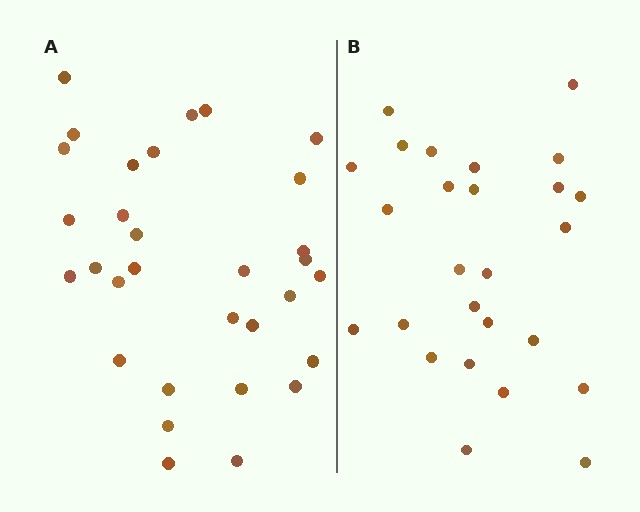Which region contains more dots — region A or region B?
Region A (the left region) has more dots.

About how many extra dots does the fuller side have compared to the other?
Region A has about 5 more dots than region B.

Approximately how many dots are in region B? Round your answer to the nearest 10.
About 30 dots. (The exact count is 26, which rounds to 30.)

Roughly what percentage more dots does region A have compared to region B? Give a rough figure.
About 20% more.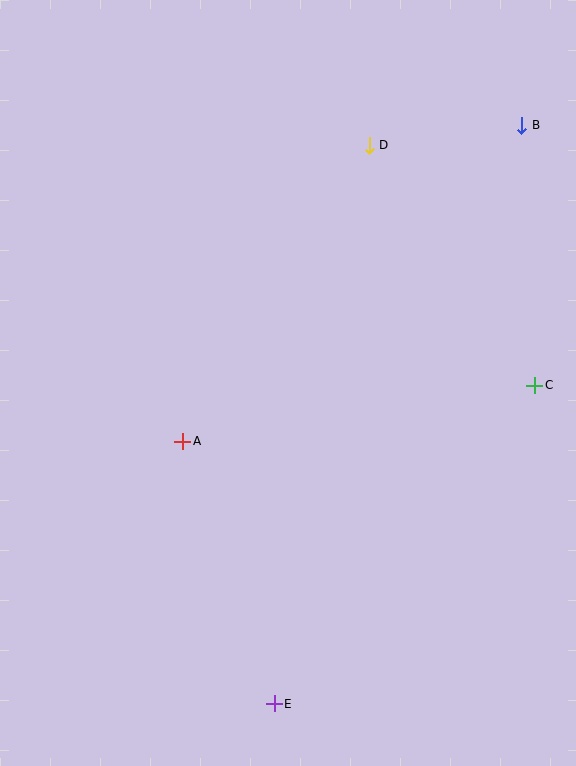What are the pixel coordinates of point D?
Point D is at (369, 145).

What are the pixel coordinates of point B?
Point B is at (522, 125).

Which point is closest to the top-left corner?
Point D is closest to the top-left corner.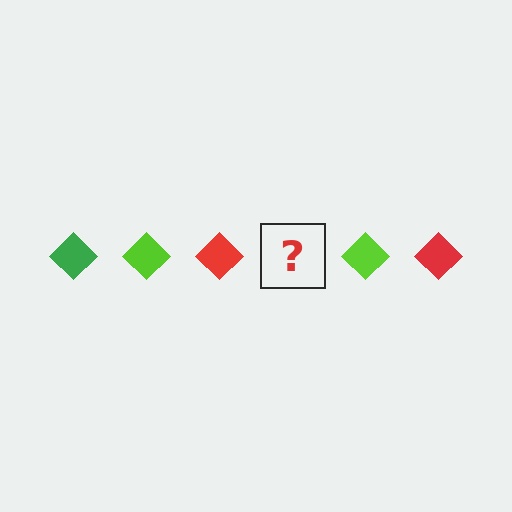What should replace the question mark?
The question mark should be replaced with a green diamond.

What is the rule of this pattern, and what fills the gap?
The rule is that the pattern cycles through green, lime, red diamonds. The gap should be filled with a green diamond.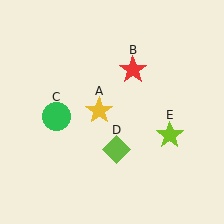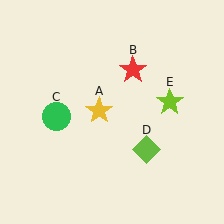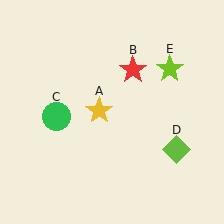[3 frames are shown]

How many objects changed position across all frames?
2 objects changed position: lime diamond (object D), lime star (object E).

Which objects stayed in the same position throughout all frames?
Yellow star (object A) and red star (object B) and green circle (object C) remained stationary.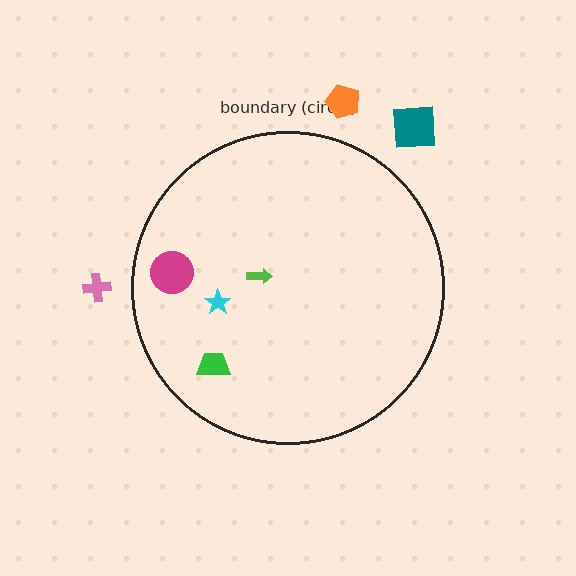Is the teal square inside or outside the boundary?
Outside.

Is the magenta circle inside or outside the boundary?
Inside.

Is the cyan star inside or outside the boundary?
Inside.